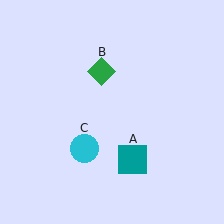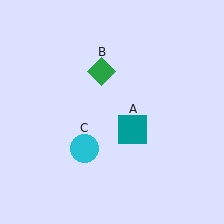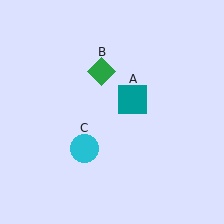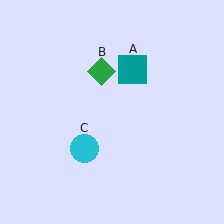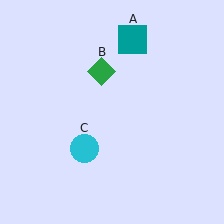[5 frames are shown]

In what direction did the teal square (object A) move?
The teal square (object A) moved up.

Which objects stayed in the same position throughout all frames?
Green diamond (object B) and cyan circle (object C) remained stationary.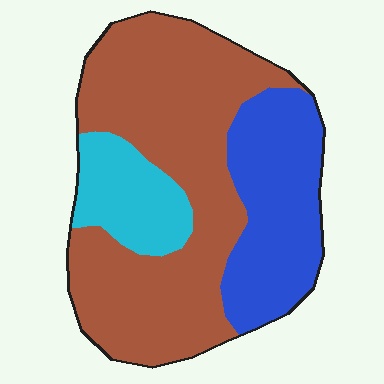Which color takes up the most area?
Brown, at roughly 60%.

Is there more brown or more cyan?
Brown.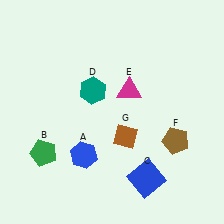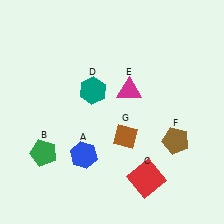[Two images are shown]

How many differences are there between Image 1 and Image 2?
There is 1 difference between the two images.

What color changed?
The square (C) changed from blue in Image 1 to red in Image 2.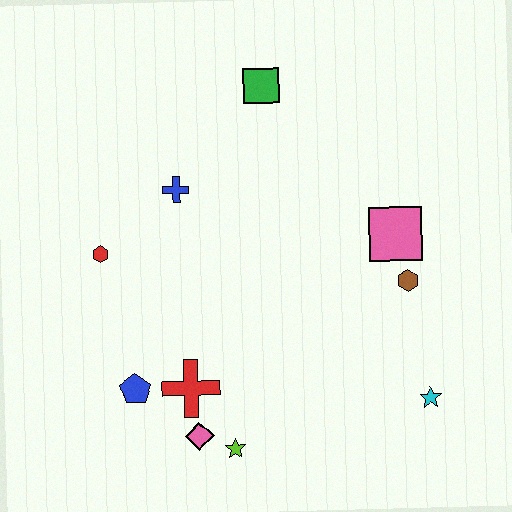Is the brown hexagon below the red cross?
No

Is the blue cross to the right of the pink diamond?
No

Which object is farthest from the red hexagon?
The cyan star is farthest from the red hexagon.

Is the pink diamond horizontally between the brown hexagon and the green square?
No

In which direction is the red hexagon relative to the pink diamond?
The red hexagon is above the pink diamond.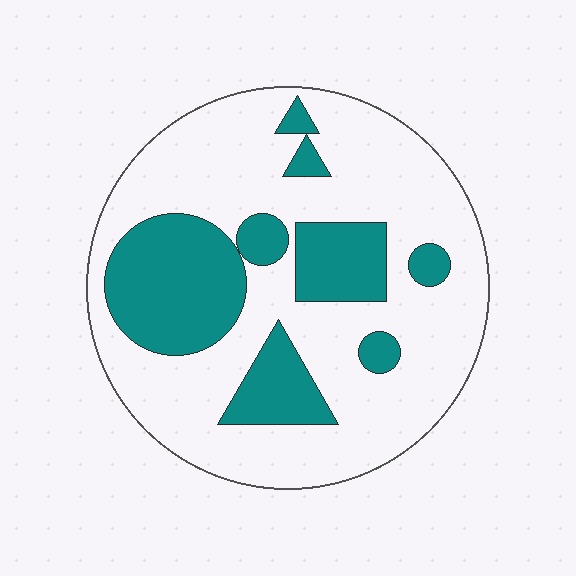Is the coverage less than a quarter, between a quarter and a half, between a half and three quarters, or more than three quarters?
Between a quarter and a half.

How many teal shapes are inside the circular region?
8.